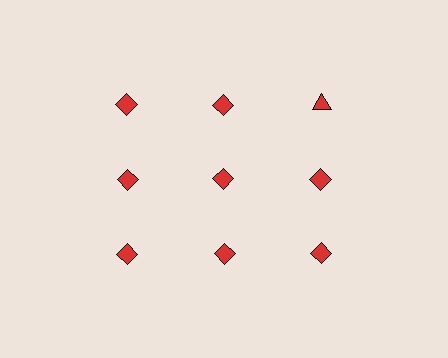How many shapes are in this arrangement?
There are 9 shapes arranged in a grid pattern.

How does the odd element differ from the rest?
It has a different shape: triangle instead of diamond.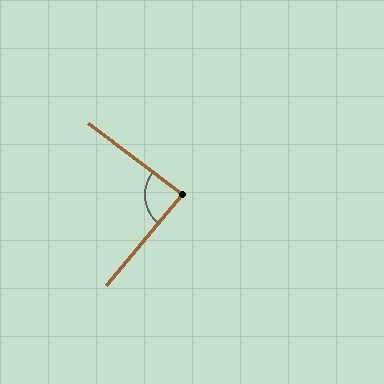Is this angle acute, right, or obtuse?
It is approximately a right angle.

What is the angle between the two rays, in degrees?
Approximately 87 degrees.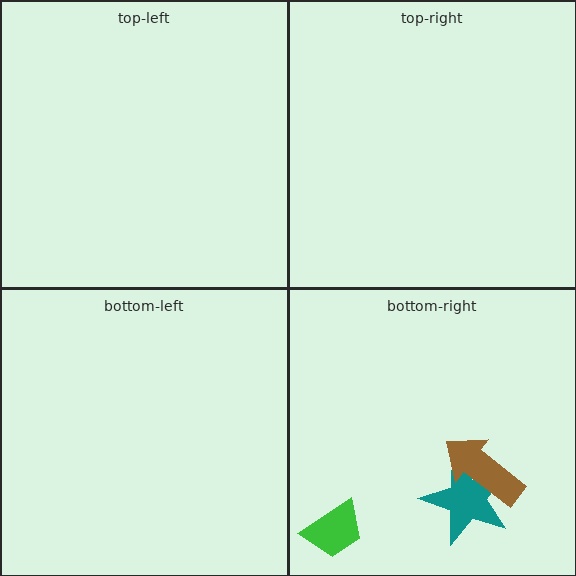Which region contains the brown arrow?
The bottom-right region.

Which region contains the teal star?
The bottom-right region.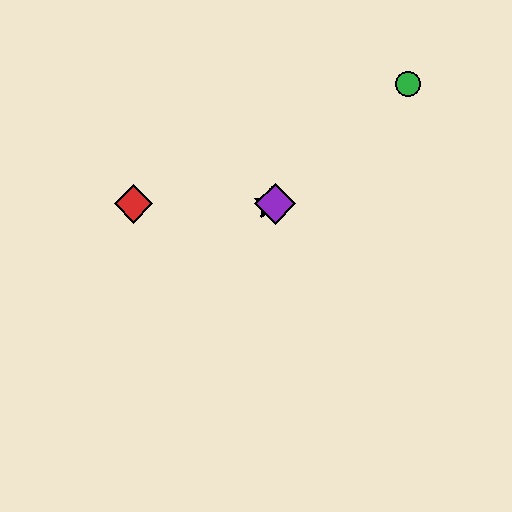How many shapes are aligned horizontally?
4 shapes (the red diamond, the blue star, the yellow star, the purple diamond) are aligned horizontally.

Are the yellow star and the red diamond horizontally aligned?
Yes, both are at y≈204.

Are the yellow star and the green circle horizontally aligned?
No, the yellow star is at y≈204 and the green circle is at y≈84.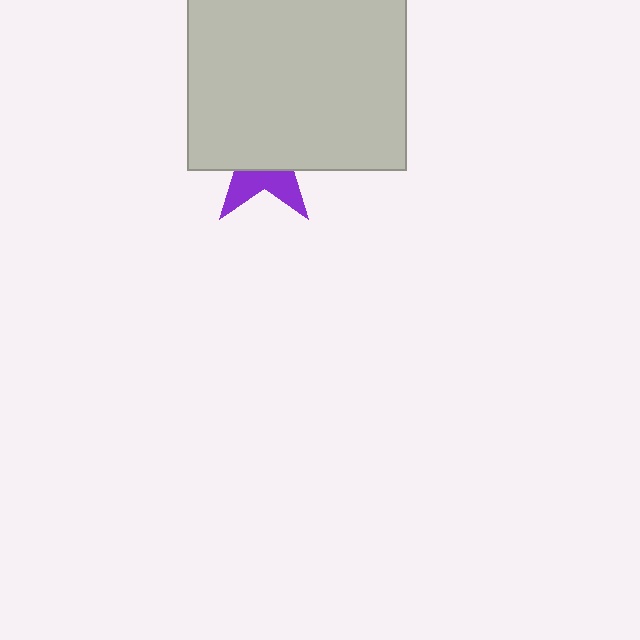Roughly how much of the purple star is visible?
A small part of it is visible (roughly 33%).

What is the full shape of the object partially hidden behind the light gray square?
The partially hidden object is a purple star.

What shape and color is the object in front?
The object in front is a light gray square.